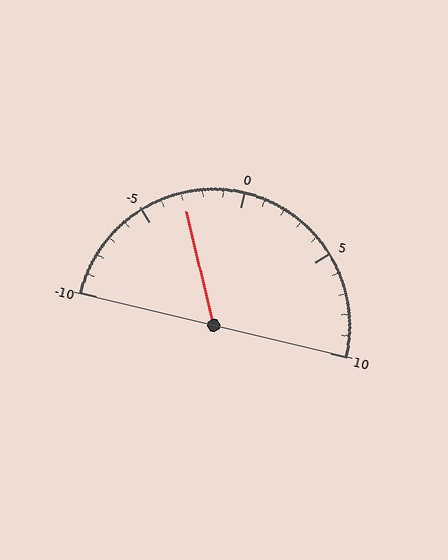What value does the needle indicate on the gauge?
The needle indicates approximately -3.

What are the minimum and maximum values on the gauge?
The gauge ranges from -10 to 10.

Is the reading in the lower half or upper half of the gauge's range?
The reading is in the lower half of the range (-10 to 10).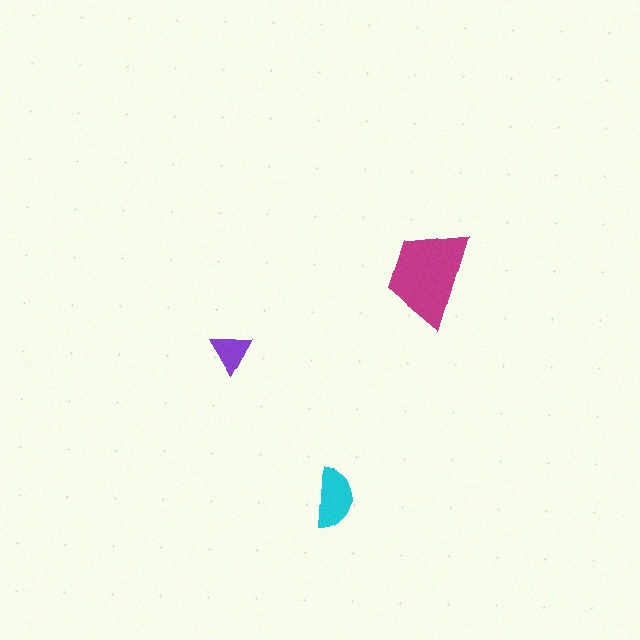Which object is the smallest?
The purple triangle.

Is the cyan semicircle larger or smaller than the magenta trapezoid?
Smaller.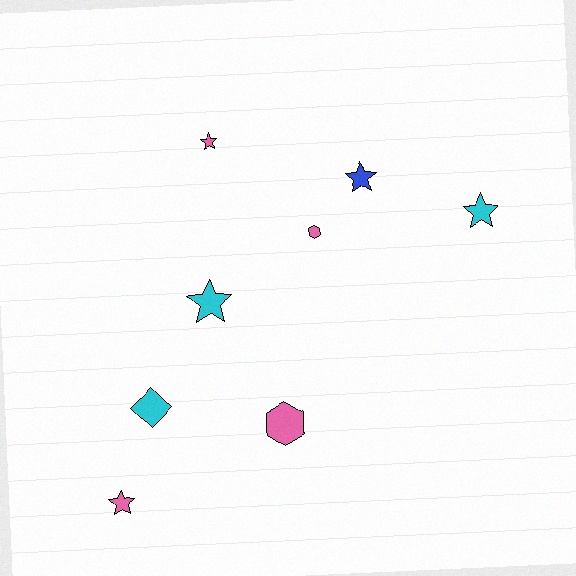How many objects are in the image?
There are 8 objects.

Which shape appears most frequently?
Star, with 5 objects.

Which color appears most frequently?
Pink, with 4 objects.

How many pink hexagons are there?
There are 2 pink hexagons.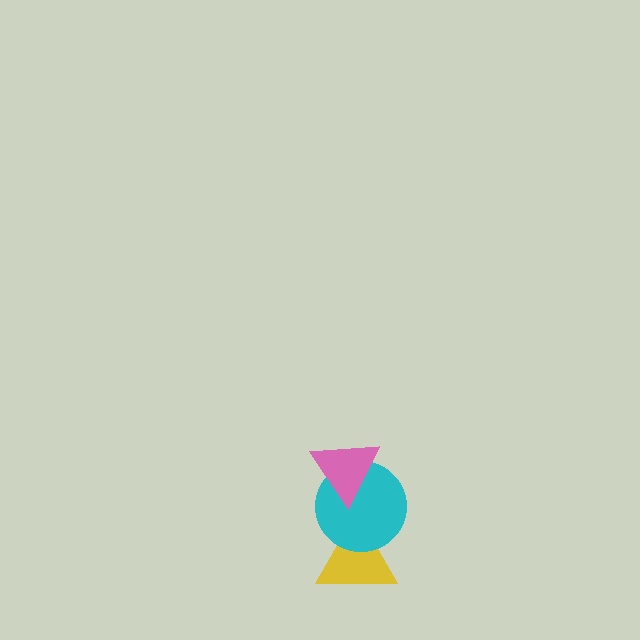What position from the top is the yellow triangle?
The yellow triangle is 3rd from the top.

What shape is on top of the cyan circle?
The pink triangle is on top of the cyan circle.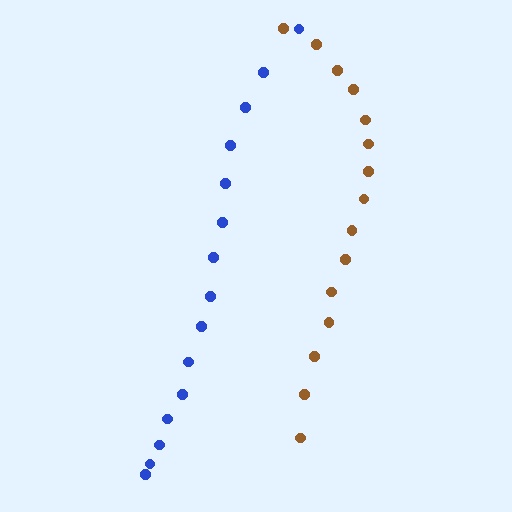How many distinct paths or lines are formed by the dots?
There are 2 distinct paths.